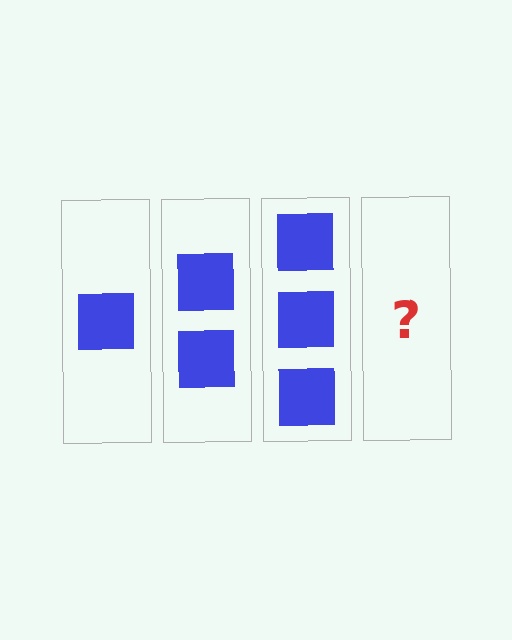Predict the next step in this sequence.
The next step is 4 squares.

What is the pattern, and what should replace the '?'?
The pattern is that each step adds one more square. The '?' should be 4 squares.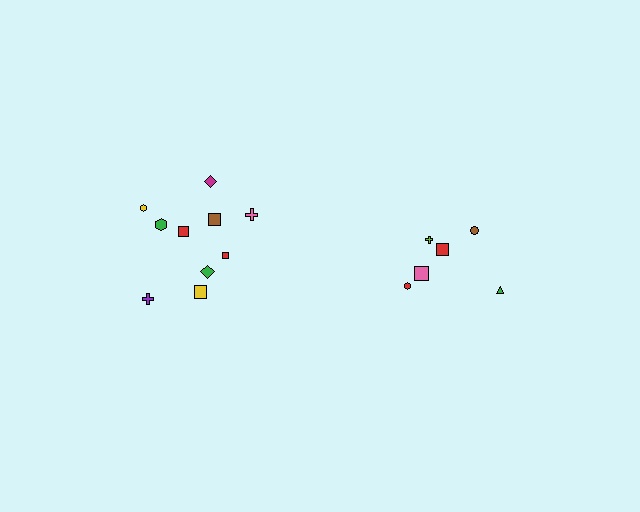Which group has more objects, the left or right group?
The left group.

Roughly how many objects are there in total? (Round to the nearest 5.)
Roughly 15 objects in total.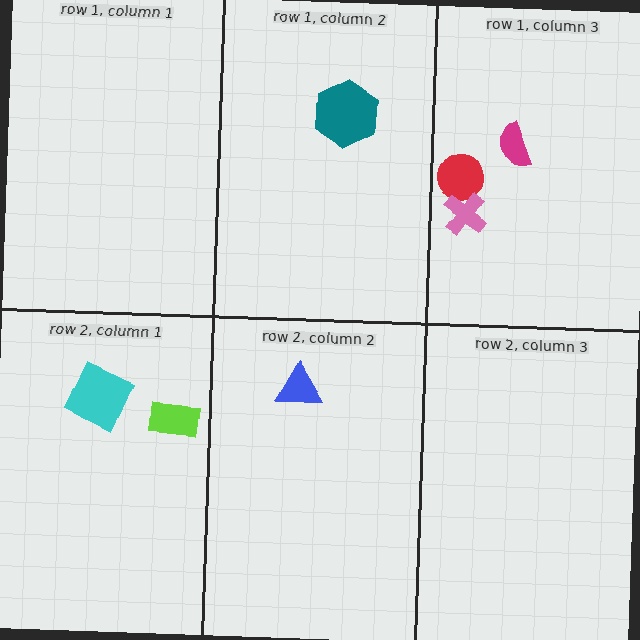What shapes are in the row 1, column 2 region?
The teal hexagon.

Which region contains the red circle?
The row 1, column 3 region.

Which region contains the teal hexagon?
The row 1, column 2 region.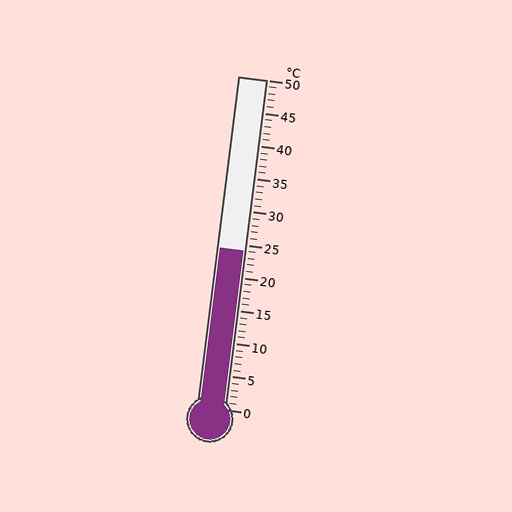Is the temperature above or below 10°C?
The temperature is above 10°C.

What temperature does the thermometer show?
The thermometer shows approximately 24°C.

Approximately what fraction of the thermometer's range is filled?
The thermometer is filled to approximately 50% of its range.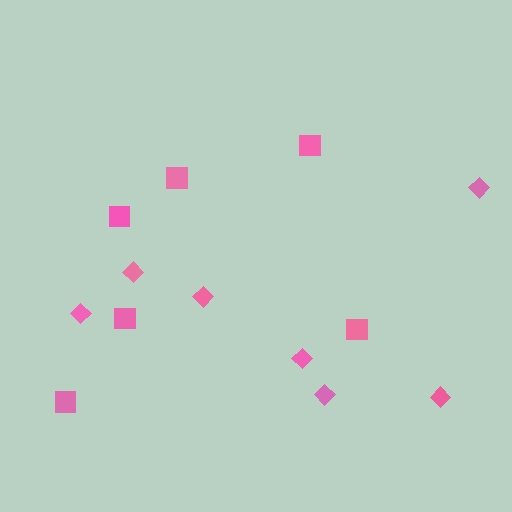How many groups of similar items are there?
There are 2 groups: one group of diamonds (7) and one group of squares (6).